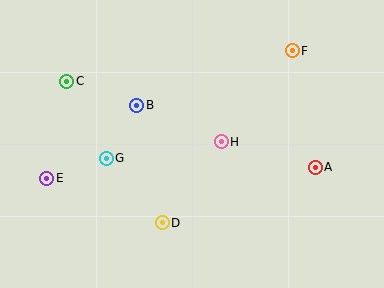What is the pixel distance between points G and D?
The distance between G and D is 85 pixels.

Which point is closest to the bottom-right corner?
Point A is closest to the bottom-right corner.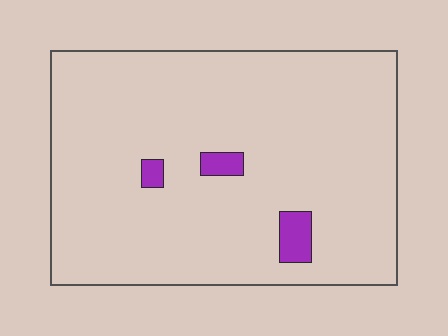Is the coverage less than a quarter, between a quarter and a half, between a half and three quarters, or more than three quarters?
Less than a quarter.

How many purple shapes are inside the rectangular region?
3.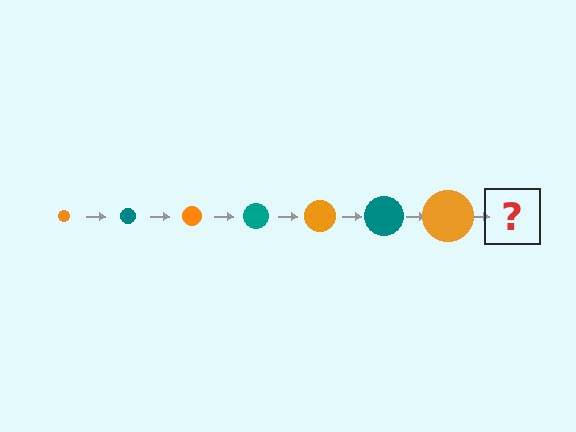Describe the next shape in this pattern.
It should be a teal circle, larger than the previous one.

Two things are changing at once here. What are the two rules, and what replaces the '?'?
The two rules are that the circle grows larger each step and the color cycles through orange and teal. The '?' should be a teal circle, larger than the previous one.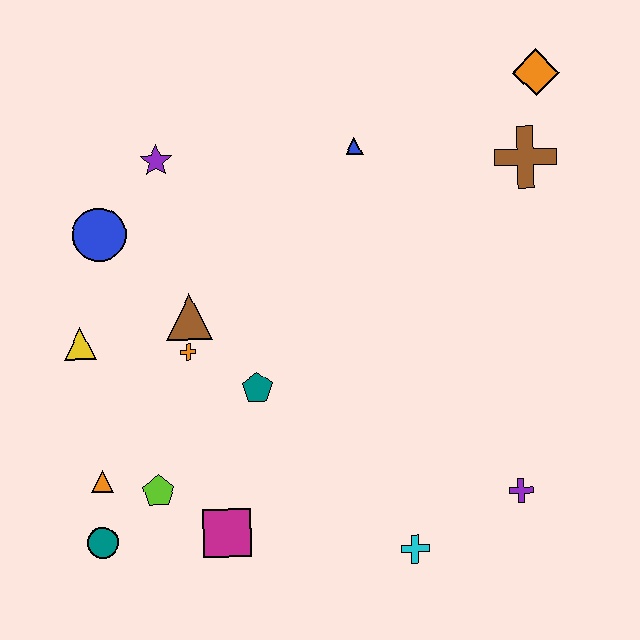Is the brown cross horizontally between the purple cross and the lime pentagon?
No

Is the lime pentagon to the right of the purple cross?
No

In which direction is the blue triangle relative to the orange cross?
The blue triangle is above the orange cross.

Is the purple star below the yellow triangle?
No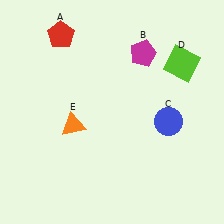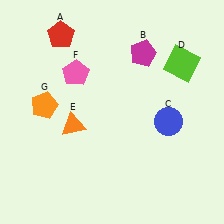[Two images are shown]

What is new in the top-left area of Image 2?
An orange pentagon (G) was added in the top-left area of Image 2.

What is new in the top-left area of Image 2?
A pink pentagon (F) was added in the top-left area of Image 2.